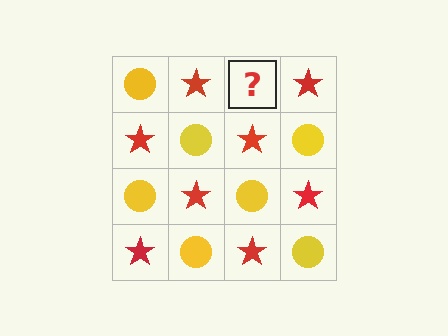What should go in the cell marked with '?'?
The missing cell should contain a yellow circle.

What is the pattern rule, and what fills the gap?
The rule is that it alternates yellow circle and red star in a checkerboard pattern. The gap should be filled with a yellow circle.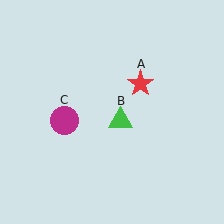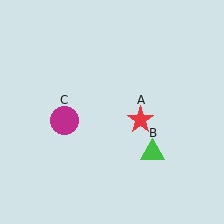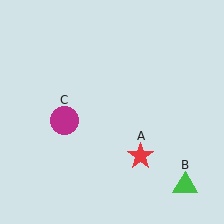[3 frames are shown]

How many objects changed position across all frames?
2 objects changed position: red star (object A), green triangle (object B).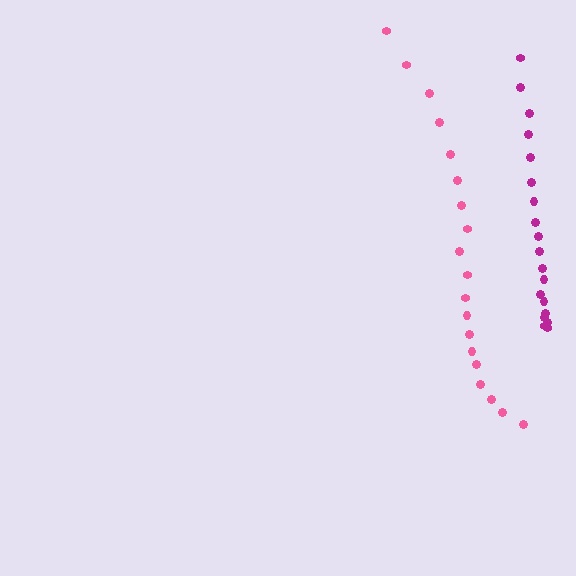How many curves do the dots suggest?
There are 2 distinct paths.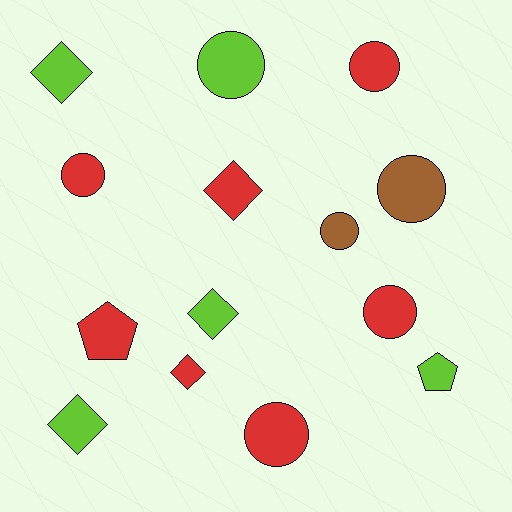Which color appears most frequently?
Red, with 7 objects.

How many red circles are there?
There are 4 red circles.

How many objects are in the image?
There are 14 objects.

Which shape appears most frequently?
Circle, with 7 objects.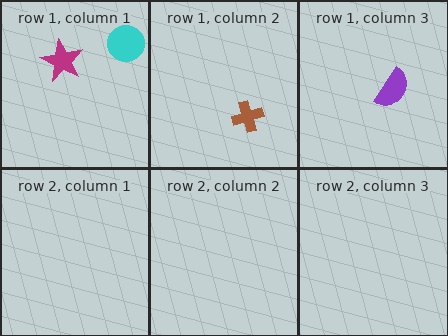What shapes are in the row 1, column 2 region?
The brown cross.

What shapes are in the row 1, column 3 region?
The purple semicircle.